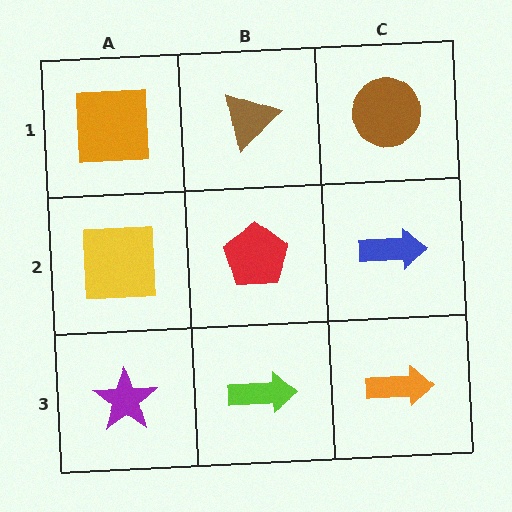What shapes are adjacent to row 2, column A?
An orange square (row 1, column A), a purple star (row 3, column A), a red pentagon (row 2, column B).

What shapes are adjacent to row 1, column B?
A red pentagon (row 2, column B), an orange square (row 1, column A), a brown circle (row 1, column C).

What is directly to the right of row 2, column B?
A blue arrow.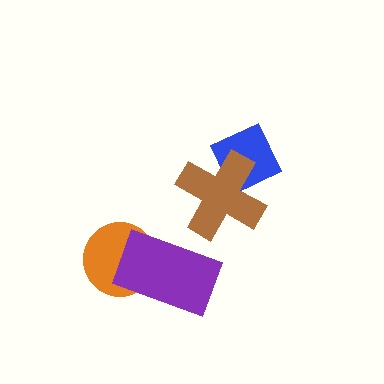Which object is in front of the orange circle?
The purple rectangle is in front of the orange circle.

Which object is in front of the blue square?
The brown cross is in front of the blue square.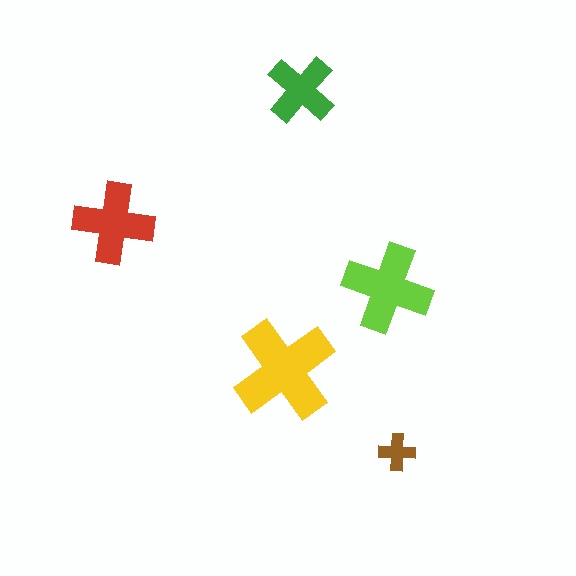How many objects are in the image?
There are 5 objects in the image.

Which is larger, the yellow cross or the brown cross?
The yellow one.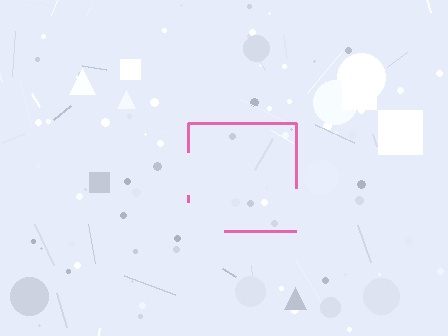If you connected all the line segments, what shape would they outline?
They would outline a square.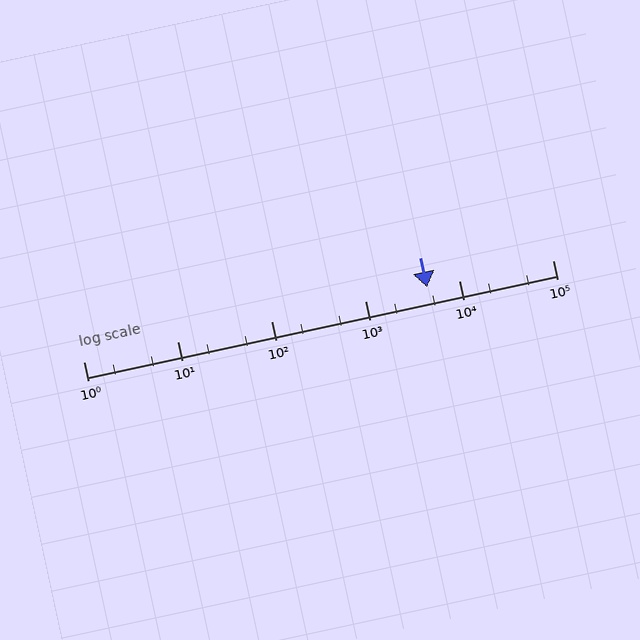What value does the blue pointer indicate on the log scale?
The pointer indicates approximately 4600.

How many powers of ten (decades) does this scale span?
The scale spans 5 decades, from 1 to 100000.